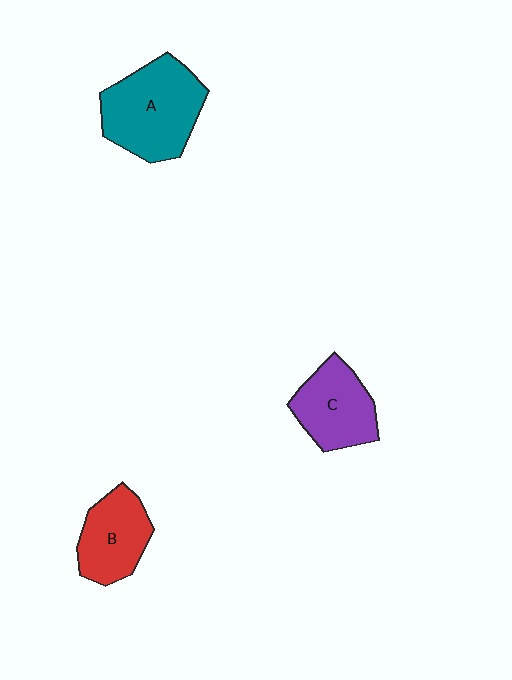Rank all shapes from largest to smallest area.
From largest to smallest: A (teal), C (purple), B (red).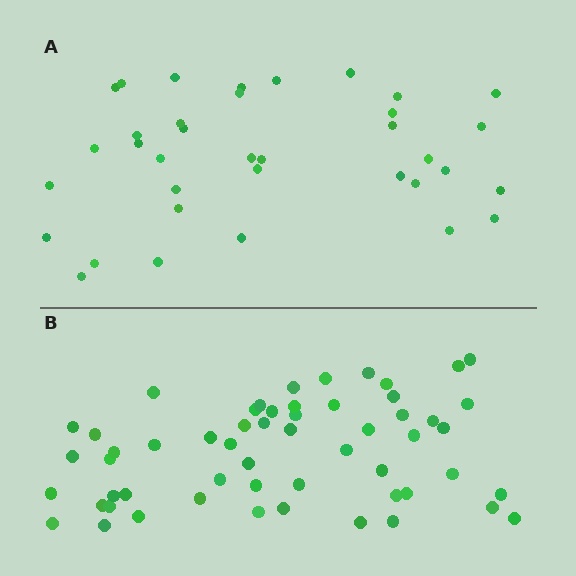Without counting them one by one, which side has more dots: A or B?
Region B (the bottom region) has more dots.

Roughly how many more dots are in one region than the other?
Region B has approximately 20 more dots than region A.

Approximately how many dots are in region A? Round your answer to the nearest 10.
About 40 dots. (The exact count is 36, which rounds to 40.)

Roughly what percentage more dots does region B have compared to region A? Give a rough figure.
About 55% more.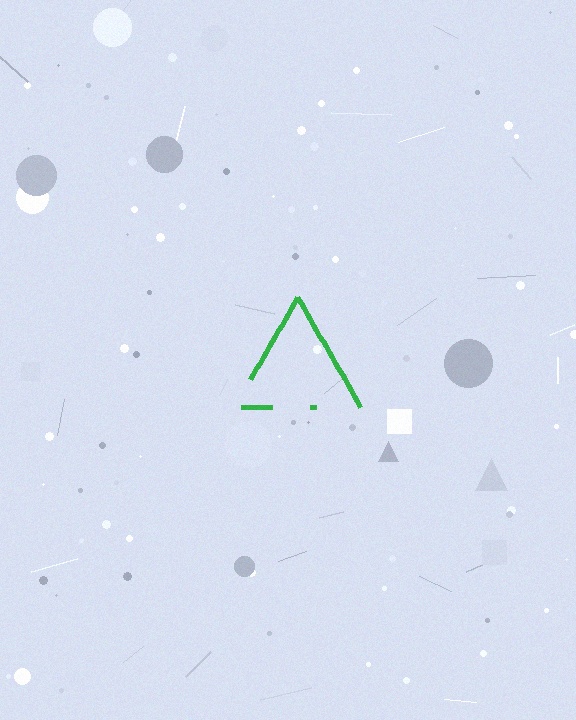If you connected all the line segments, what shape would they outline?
They would outline a triangle.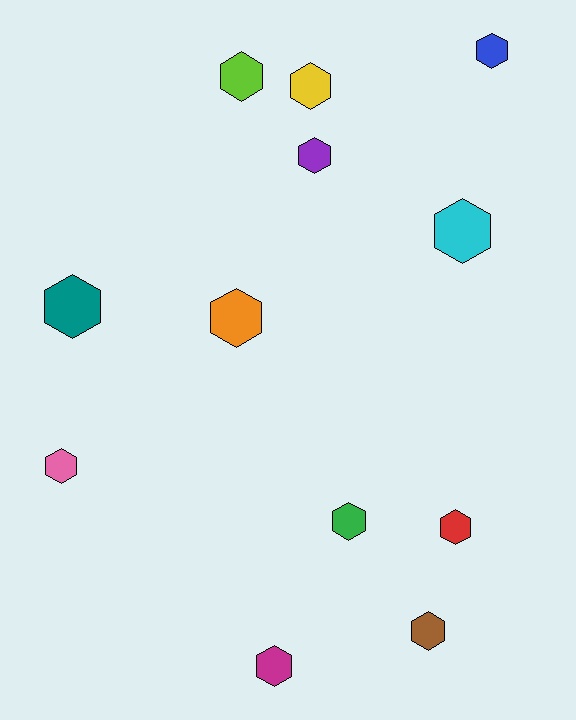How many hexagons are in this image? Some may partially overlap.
There are 12 hexagons.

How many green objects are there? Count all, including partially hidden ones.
There is 1 green object.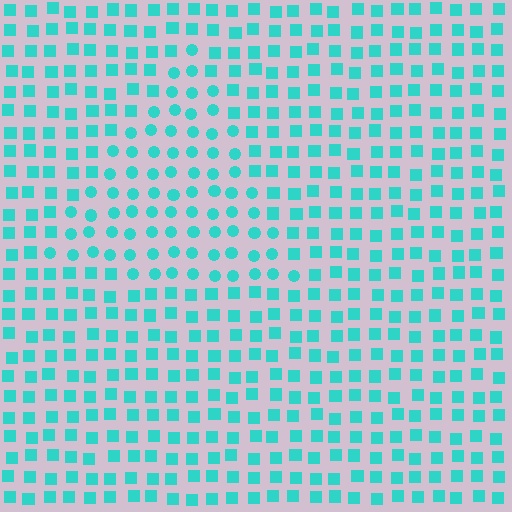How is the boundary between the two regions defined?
The boundary is defined by a change in element shape: circles inside vs. squares outside. All elements share the same color and spacing.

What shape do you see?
I see a triangle.